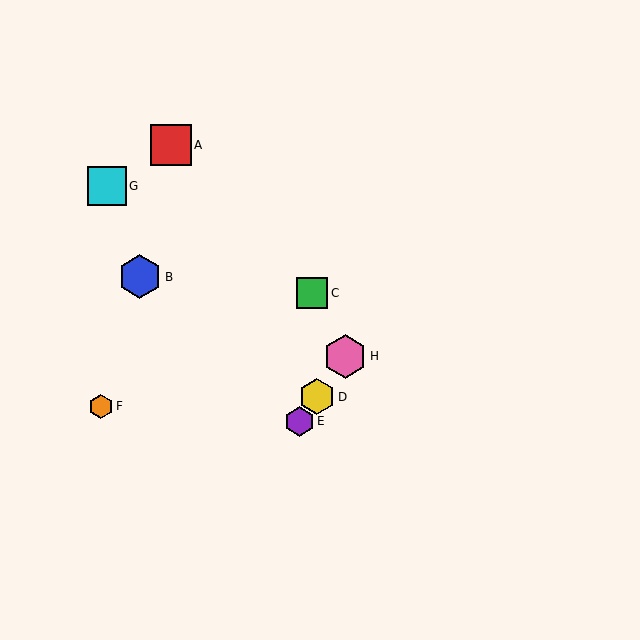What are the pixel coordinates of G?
Object G is at (107, 186).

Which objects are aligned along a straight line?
Objects D, E, H are aligned along a straight line.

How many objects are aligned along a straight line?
3 objects (D, E, H) are aligned along a straight line.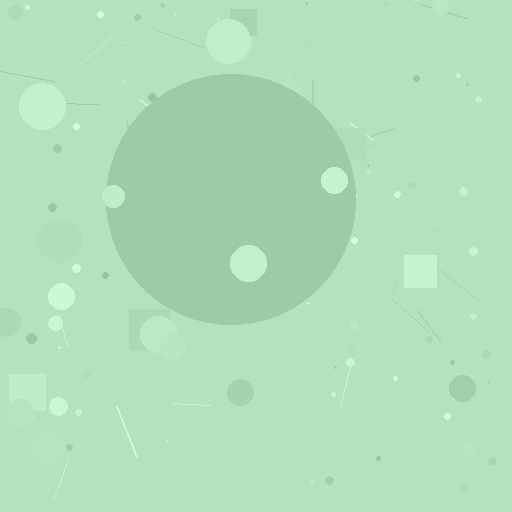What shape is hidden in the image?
A circle is hidden in the image.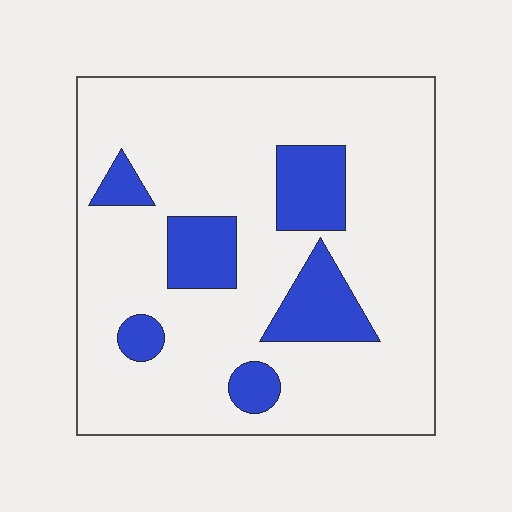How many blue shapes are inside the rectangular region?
6.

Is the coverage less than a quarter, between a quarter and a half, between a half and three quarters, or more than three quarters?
Less than a quarter.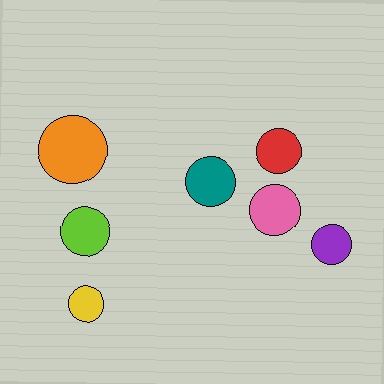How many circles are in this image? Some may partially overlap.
There are 7 circles.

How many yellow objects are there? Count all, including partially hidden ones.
There is 1 yellow object.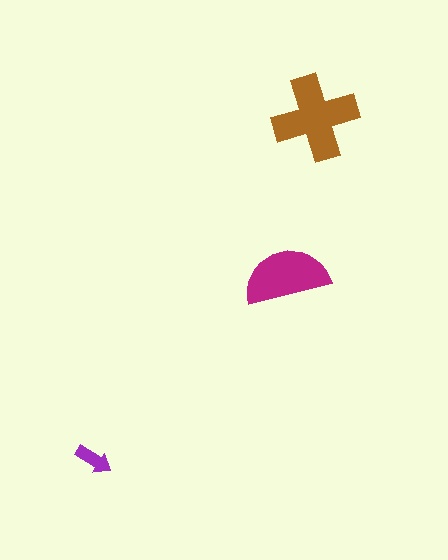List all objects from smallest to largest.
The purple arrow, the magenta semicircle, the brown cross.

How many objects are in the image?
There are 3 objects in the image.